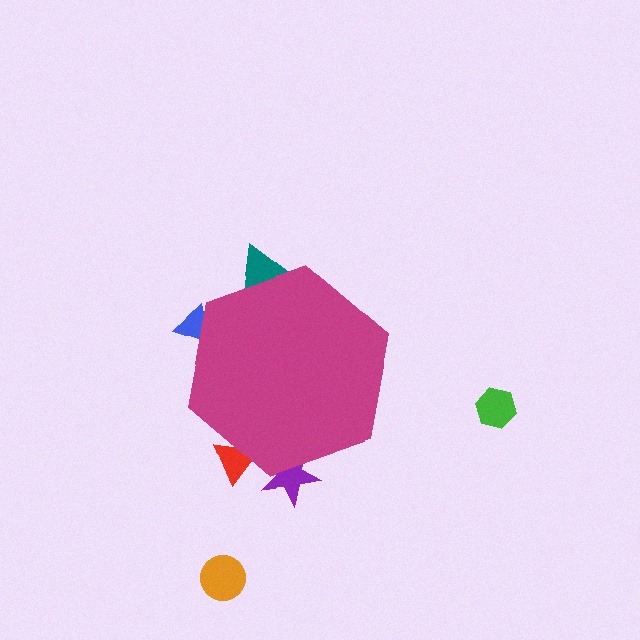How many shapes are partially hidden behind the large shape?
4 shapes are partially hidden.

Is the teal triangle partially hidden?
Yes, the teal triangle is partially hidden behind the magenta hexagon.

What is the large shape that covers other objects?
A magenta hexagon.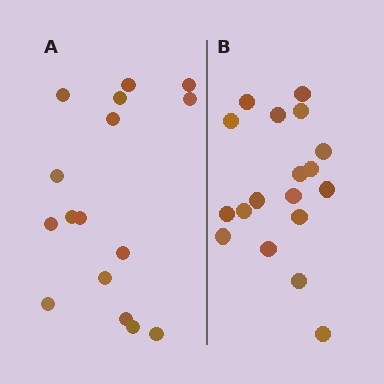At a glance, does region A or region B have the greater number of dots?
Region B (the right region) has more dots.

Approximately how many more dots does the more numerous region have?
Region B has just a few more — roughly 2 or 3 more dots than region A.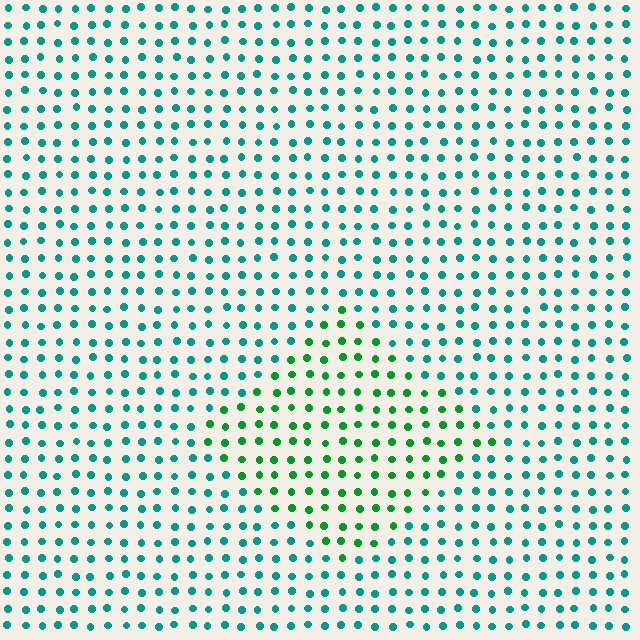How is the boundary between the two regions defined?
The boundary is defined purely by a slight shift in hue (about 41 degrees). Spacing, size, and orientation are identical on both sides.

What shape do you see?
I see a diamond.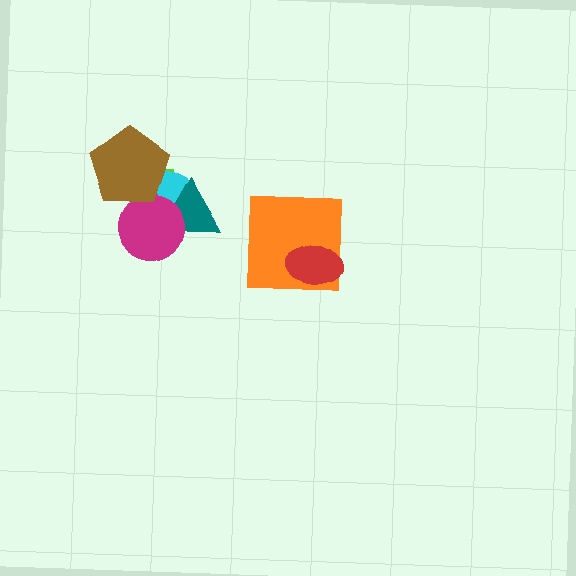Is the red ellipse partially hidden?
No, no other shape covers it.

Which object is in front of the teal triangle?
The magenta circle is in front of the teal triangle.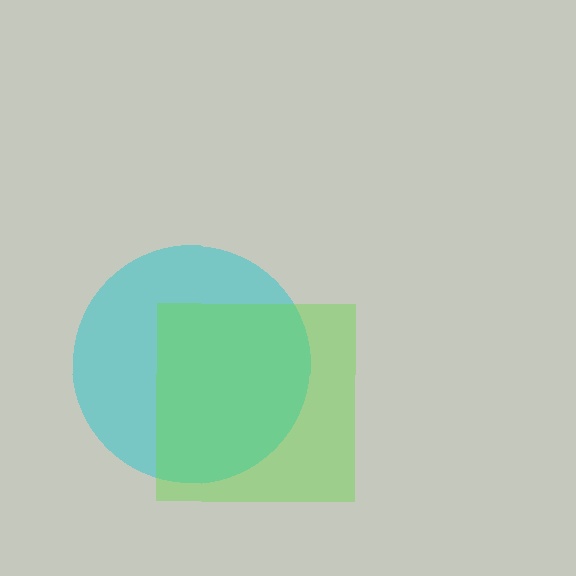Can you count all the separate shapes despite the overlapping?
Yes, there are 2 separate shapes.